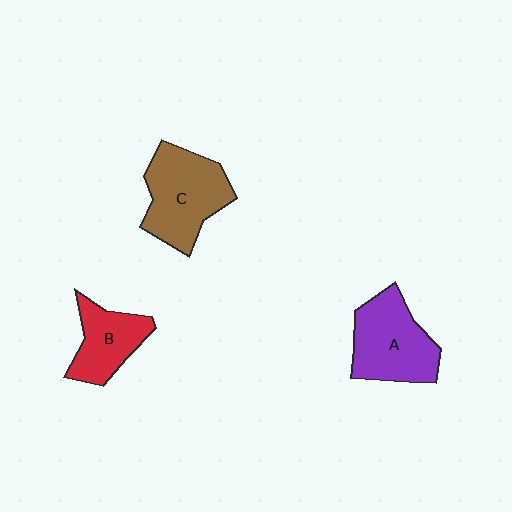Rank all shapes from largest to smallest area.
From largest to smallest: C (brown), A (purple), B (red).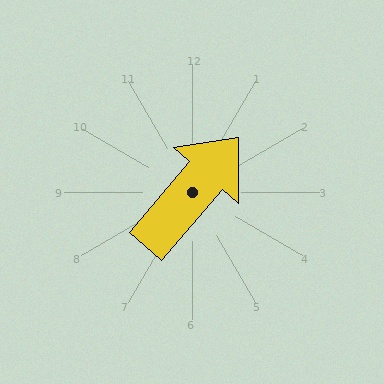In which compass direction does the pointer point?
Northeast.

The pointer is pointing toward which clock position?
Roughly 1 o'clock.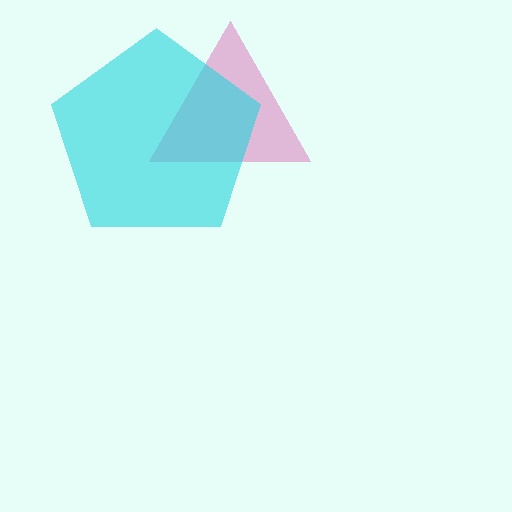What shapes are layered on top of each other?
The layered shapes are: a pink triangle, a cyan pentagon.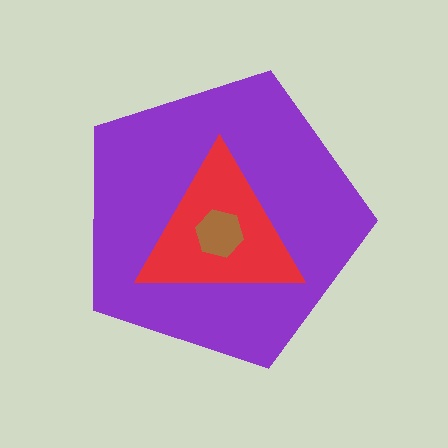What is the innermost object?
The brown hexagon.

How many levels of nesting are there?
3.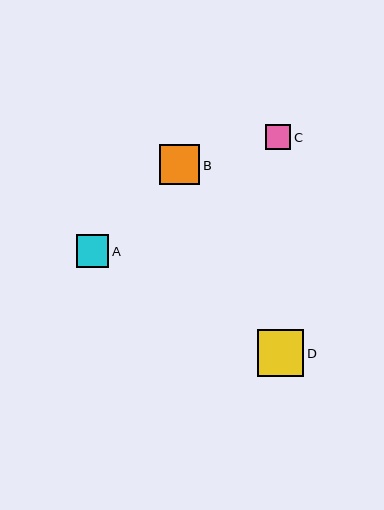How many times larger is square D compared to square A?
Square D is approximately 1.4 times the size of square A.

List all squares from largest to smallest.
From largest to smallest: D, B, A, C.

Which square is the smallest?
Square C is the smallest with a size of approximately 25 pixels.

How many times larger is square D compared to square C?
Square D is approximately 1.9 times the size of square C.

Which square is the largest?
Square D is the largest with a size of approximately 46 pixels.